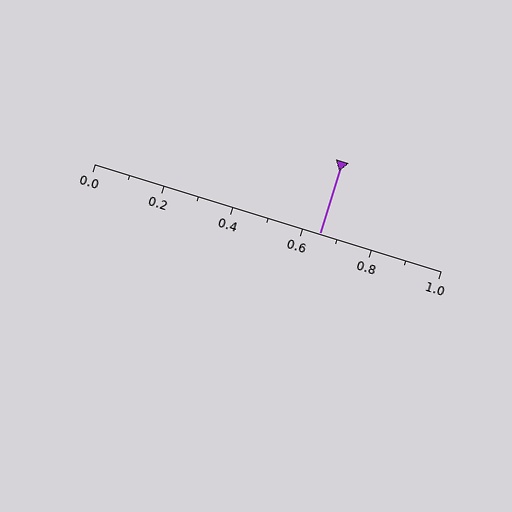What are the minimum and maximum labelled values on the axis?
The axis runs from 0.0 to 1.0.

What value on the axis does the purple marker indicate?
The marker indicates approximately 0.65.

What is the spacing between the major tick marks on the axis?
The major ticks are spaced 0.2 apart.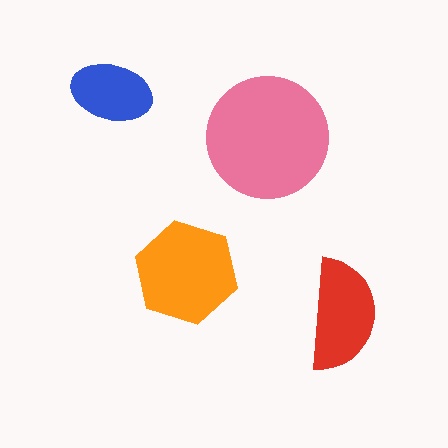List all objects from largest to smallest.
The pink circle, the orange hexagon, the red semicircle, the blue ellipse.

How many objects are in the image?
There are 4 objects in the image.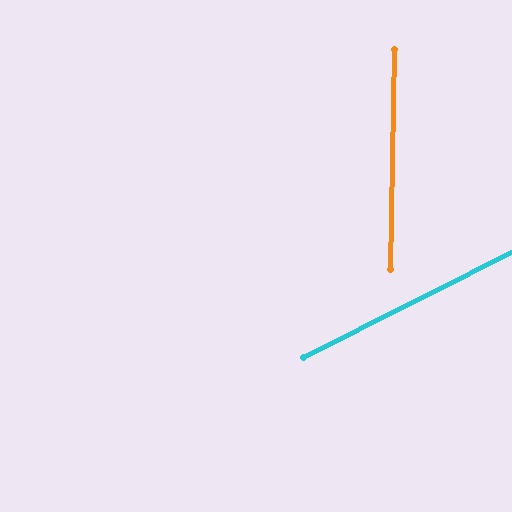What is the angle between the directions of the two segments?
Approximately 62 degrees.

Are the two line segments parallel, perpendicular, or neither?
Neither parallel nor perpendicular — they differ by about 62°.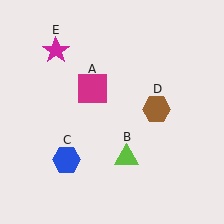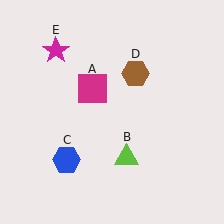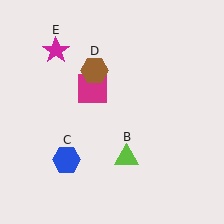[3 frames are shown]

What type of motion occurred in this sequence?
The brown hexagon (object D) rotated counterclockwise around the center of the scene.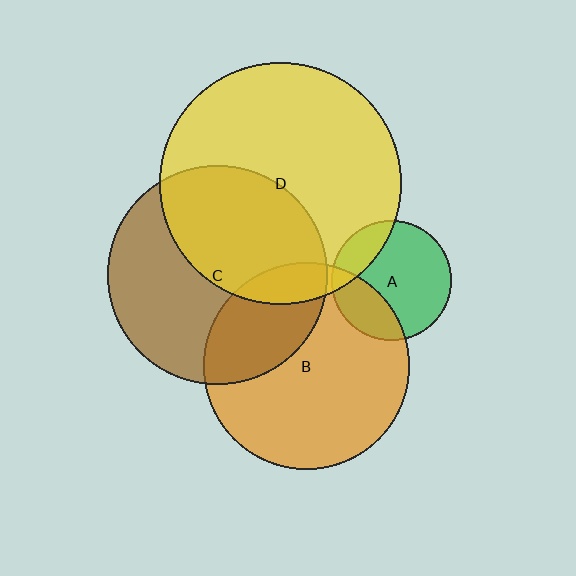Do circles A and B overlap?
Yes.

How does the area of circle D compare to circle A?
Approximately 4.0 times.